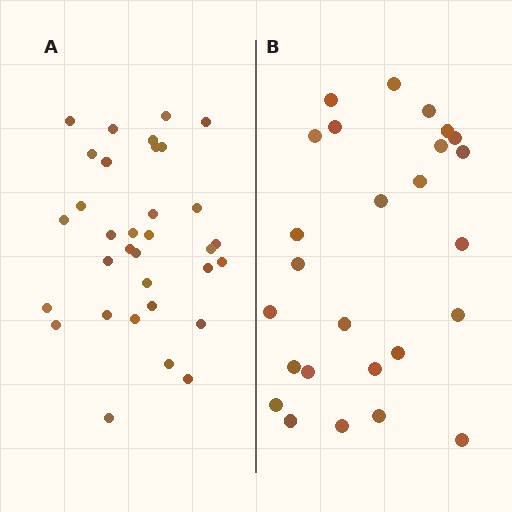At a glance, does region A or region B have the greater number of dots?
Region A (the left region) has more dots.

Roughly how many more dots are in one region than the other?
Region A has roughly 8 or so more dots than region B.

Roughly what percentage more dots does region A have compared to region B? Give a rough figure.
About 25% more.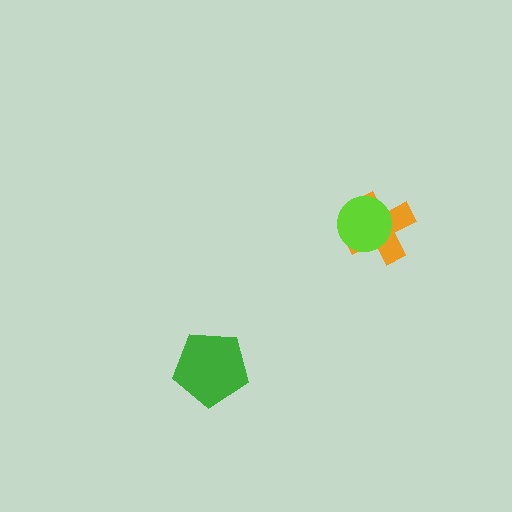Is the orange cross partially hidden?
Yes, it is partially covered by another shape.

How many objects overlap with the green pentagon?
0 objects overlap with the green pentagon.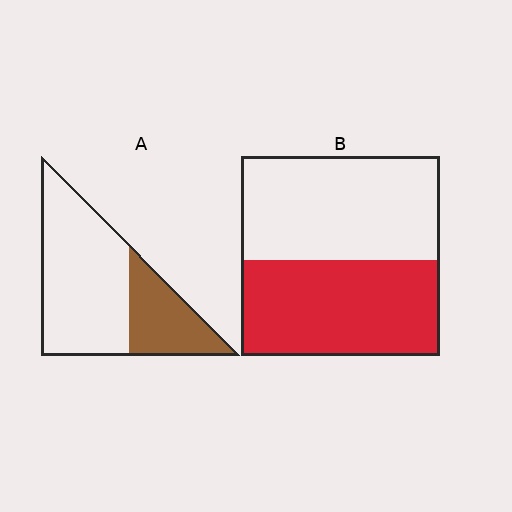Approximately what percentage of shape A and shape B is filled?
A is approximately 30% and B is approximately 50%.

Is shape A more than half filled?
No.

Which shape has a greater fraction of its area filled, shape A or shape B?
Shape B.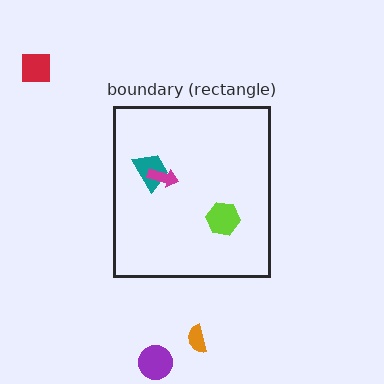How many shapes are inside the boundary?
3 inside, 3 outside.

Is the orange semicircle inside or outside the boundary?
Outside.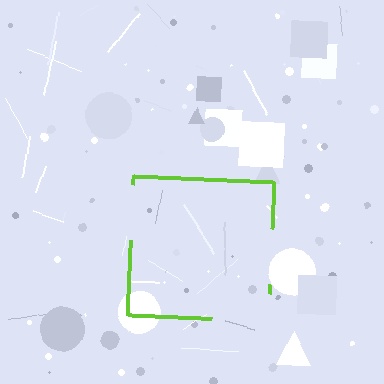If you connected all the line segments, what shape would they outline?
They would outline a square.